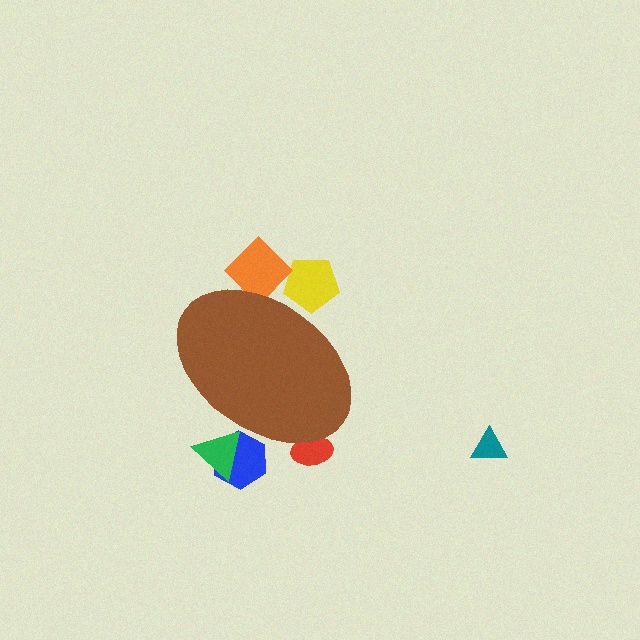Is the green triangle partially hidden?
Yes, the green triangle is partially hidden behind the brown ellipse.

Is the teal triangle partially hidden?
No, the teal triangle is fully visible.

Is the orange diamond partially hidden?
Yes, the orange diamond is partially hidden behind the brown ellipse.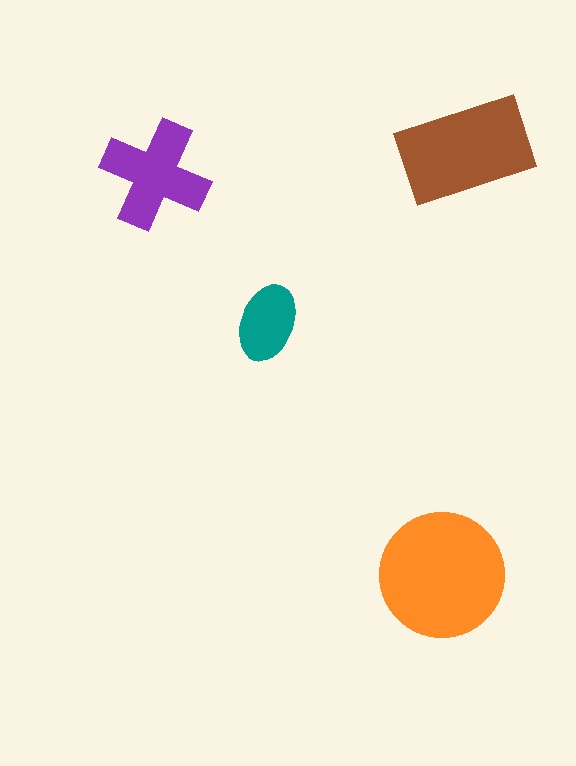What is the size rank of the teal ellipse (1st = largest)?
4th.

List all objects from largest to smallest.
The orange circle, the brown rectangle, the purple cross, the teal ellipse.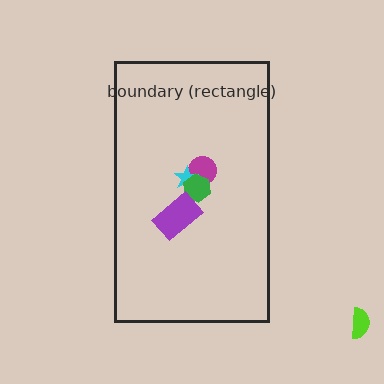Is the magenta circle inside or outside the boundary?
Inside.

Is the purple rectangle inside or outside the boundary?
Inside.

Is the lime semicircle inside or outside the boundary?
Outside.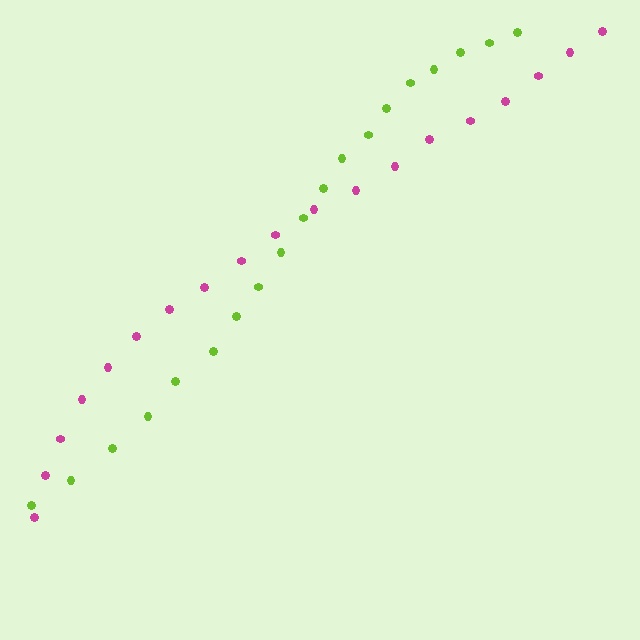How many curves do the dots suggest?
There are 2 distinct paths.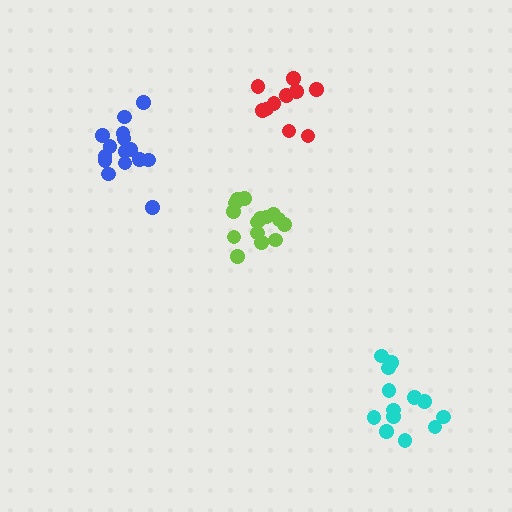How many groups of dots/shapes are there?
There are 4 groups.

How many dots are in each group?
Group 1: 10 dots, Group 2: 15 dots, Group 3: 15 dots, Group 4: 13 dots (53 total).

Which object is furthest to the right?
The cyan cluster is rightmost.